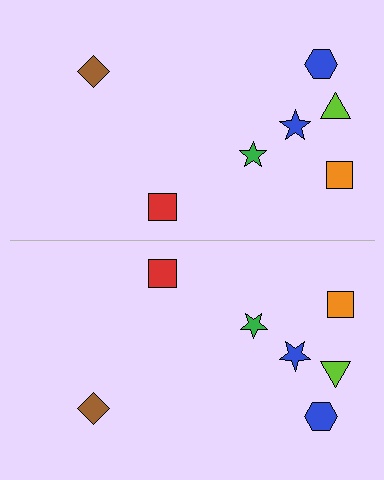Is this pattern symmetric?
Yes, this pattern has bilateral (reflection) symmetry.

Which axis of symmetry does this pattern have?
The pattern has a horizontal axis of symmetry running through the center of the image.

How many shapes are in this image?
There are 14 shapes in this image.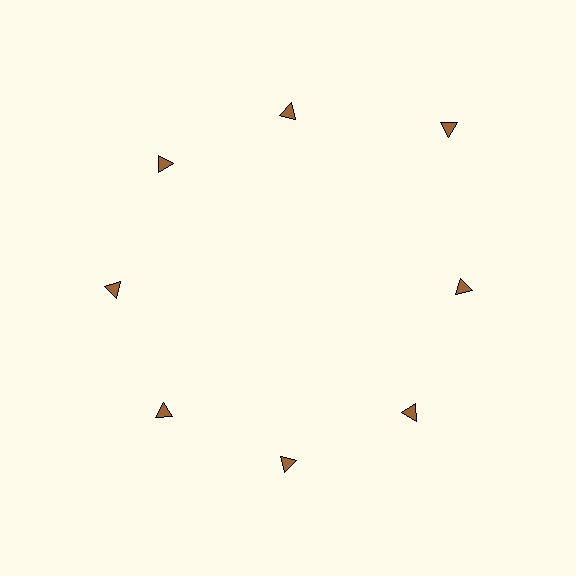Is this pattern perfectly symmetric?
No. The 8 brown triangles are arranged in a ring, but one element near the 2 o'clock position is pushed outward from the center, breaking the 8-fold rotational symmetry.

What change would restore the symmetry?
The symmetry would be restored by moving it inward, back onto the ring so that all 8 triangles sit at equal angles and equal distance from the center.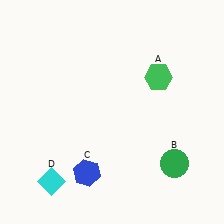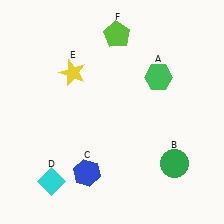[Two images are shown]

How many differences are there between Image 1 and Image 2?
There are 2 differences between the two images.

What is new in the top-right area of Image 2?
A lime pentagon (F) was added in the top-right area of Image 2.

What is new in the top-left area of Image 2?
A yellow star (E) was added in the top-left area of Image 2.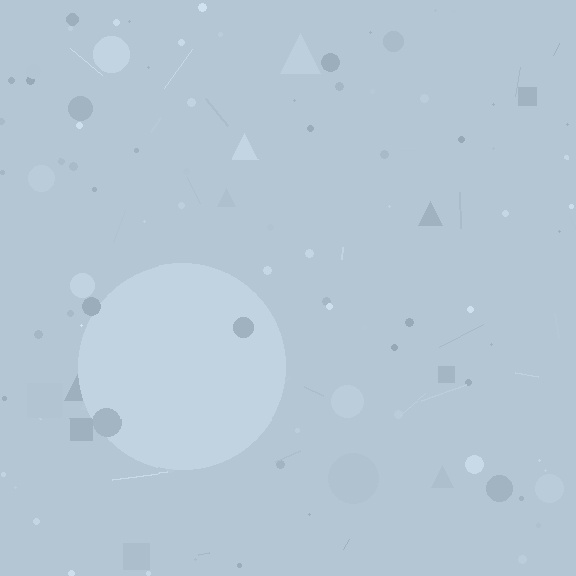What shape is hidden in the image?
A circle is hidden in the image.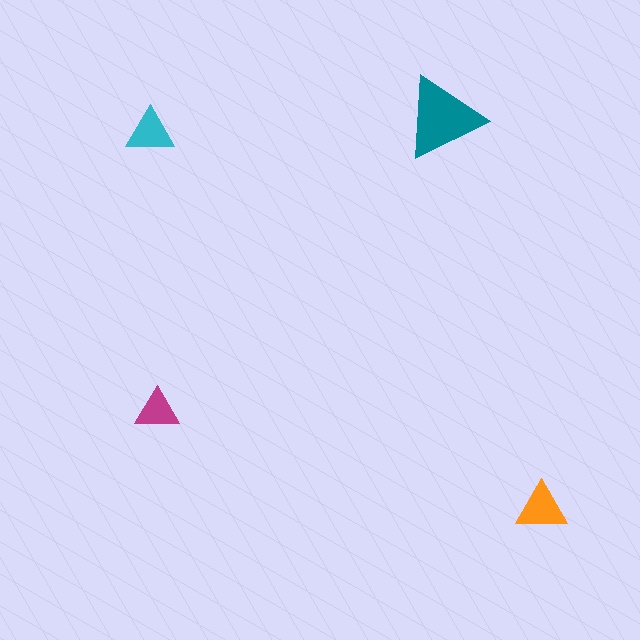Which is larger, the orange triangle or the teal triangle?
The teal one.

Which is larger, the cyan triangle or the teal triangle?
The teal one.